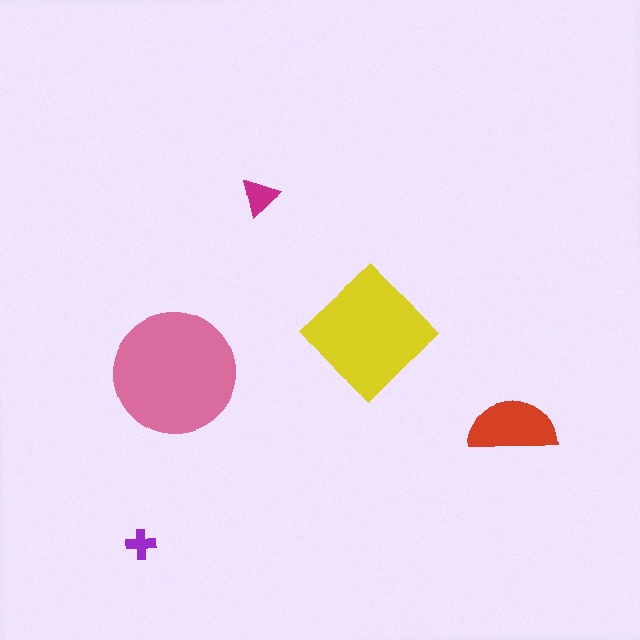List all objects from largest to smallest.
The pink circle, the yellow diamond, the red semicircle, the magenta triangle, the purple cross.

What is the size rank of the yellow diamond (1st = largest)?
2nd.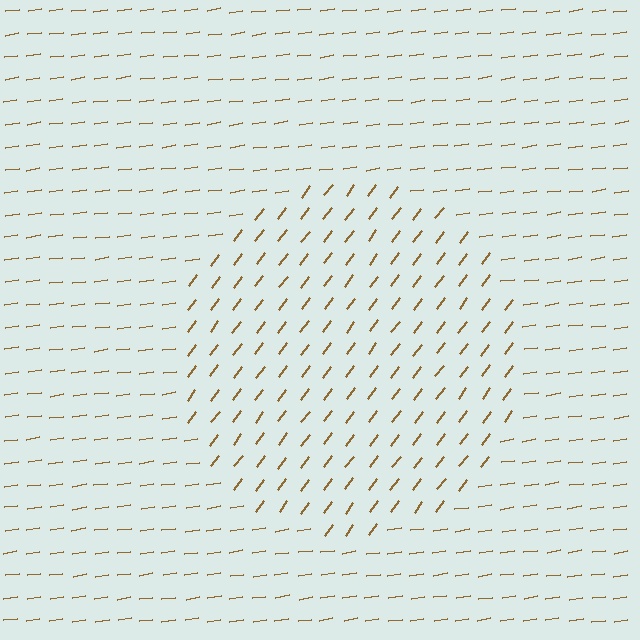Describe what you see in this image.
The image is filled with small brown line segments. A circle region in the image has lines oriented differently from the surrounding lines, creating a visible texture boundary.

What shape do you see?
I see a circle.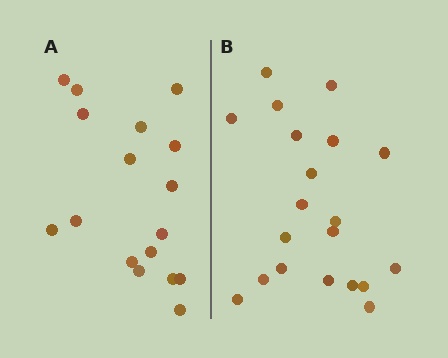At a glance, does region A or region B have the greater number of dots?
Region B (the right region) has more dots.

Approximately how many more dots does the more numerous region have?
Region B has just a few more — roughly 2 or 3 more dots than region A.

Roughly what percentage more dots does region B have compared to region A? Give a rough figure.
About 20% more.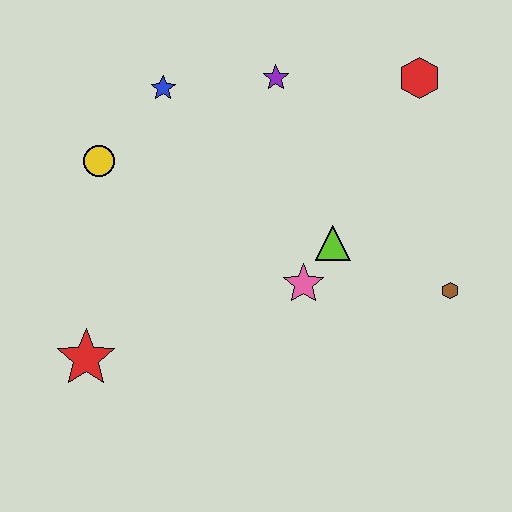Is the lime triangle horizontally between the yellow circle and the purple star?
No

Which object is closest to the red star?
The yellow circle is closest to the red star.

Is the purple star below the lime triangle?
No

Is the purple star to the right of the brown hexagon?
No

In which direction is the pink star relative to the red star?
The pink star is to the right of the red star.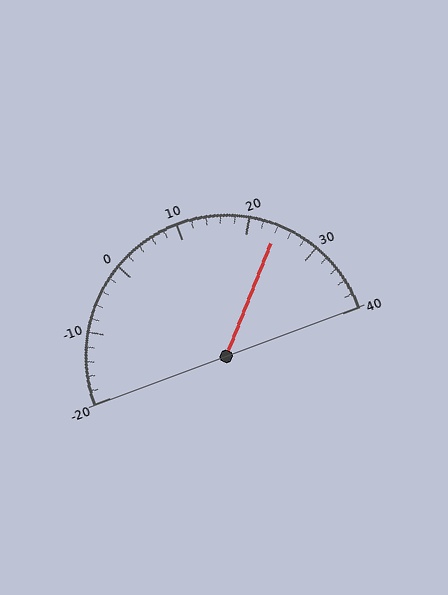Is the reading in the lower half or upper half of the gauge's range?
The reading is in the upper half of the range (-20 to 40).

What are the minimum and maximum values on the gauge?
The gauge ranges from -20 to 40.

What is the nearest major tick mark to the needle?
The nearest major tick mark is 20.